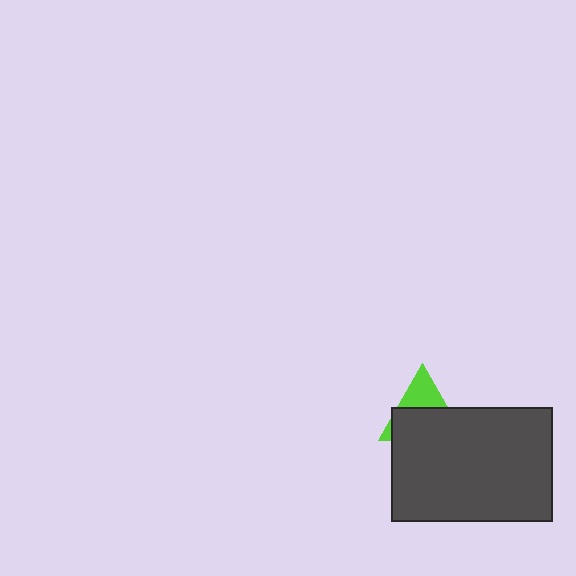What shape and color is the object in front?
The object in front is a dark gray rectangle.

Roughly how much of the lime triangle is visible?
A small part of it is visible (roughly 37%).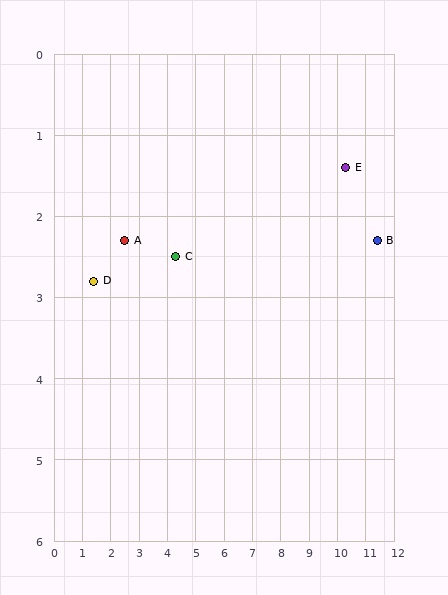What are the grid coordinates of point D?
Point D is at approximately (1.4, 2.8).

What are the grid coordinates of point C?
Point C is at approximately (4.3, 2.5).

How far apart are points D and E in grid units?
Points D and E are about 9.0 grid units apart.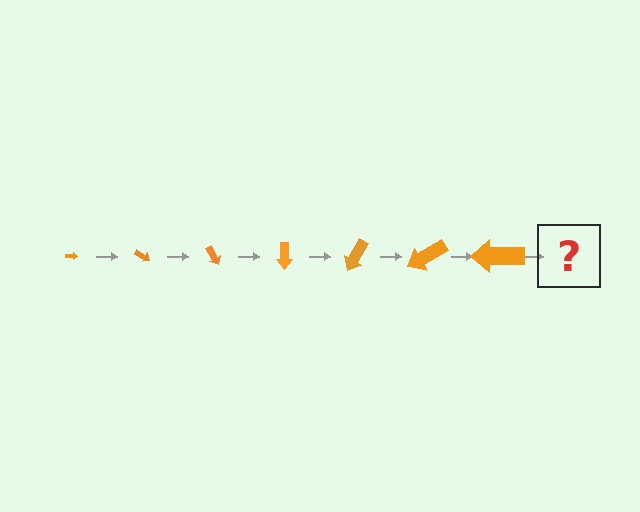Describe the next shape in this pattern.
It should be an arrow, larger than the previous one and rotated 210 degrees from the start.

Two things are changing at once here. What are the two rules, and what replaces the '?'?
The two rules are that the arrow grows larger each step and it rotates 30 degrees each step. The '?' should be an arrow, larger than the previous one and rotated 210 degrees from the start.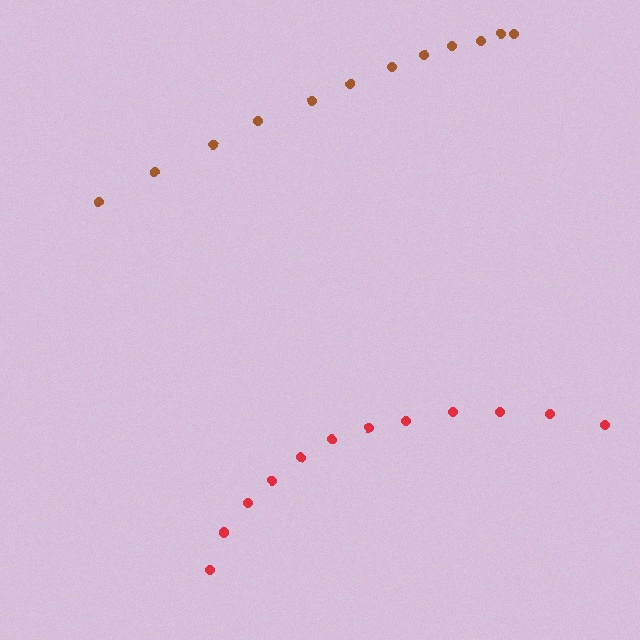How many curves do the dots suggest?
There are 2 distinct paths.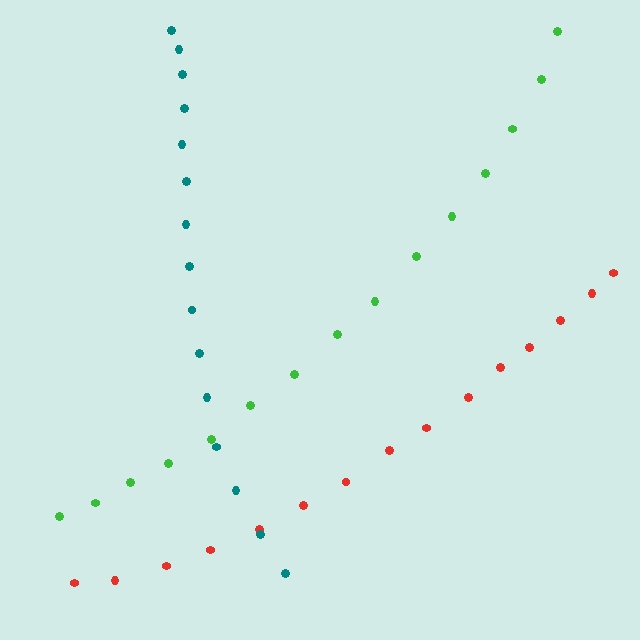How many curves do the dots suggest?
There are 3 distinct paths.